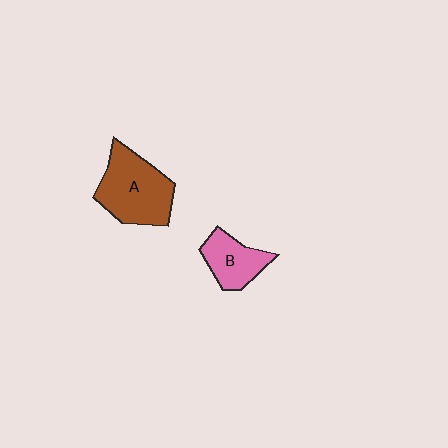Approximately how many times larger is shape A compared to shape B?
Approximately 1.7 times.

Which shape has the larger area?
Shape A (brown).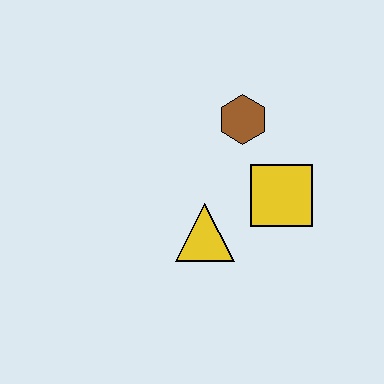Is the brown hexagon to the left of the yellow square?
Yes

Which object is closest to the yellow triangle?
The yellow square is closest to the yellow triangle.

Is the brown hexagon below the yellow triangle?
No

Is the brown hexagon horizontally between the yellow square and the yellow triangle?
Yes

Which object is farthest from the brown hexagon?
The yellow triangle is farthest from the brown hexagon.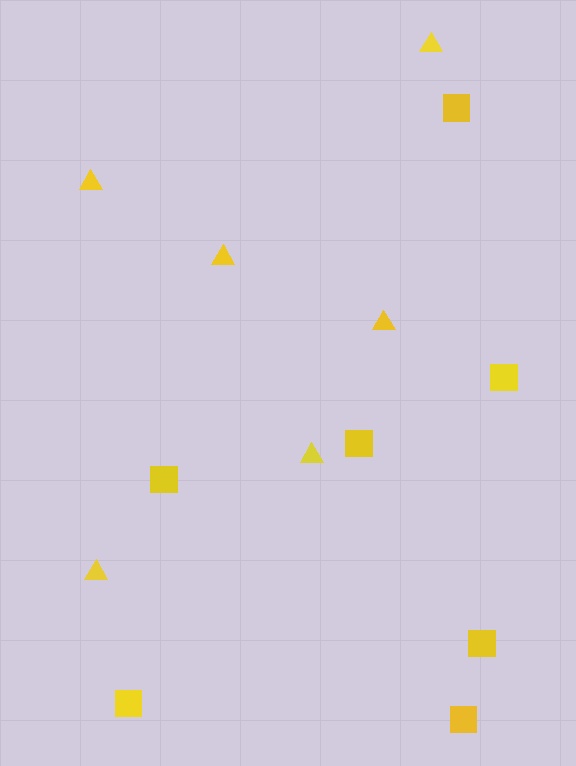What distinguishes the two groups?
There are 2 groups: one group of triangles (6) and one group of squares (7).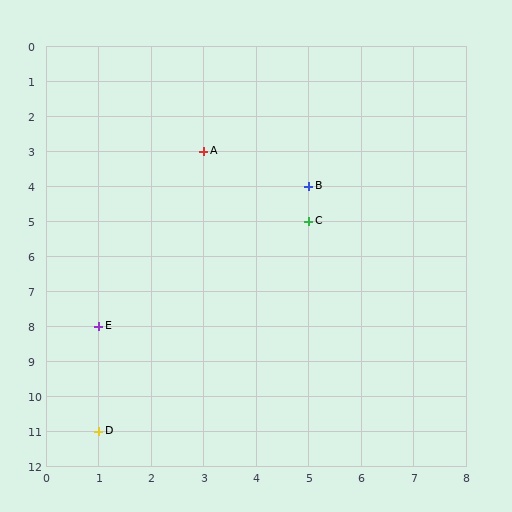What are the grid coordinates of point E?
Point E is at grid coordinates (1, 8).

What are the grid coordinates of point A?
Point A is at grid coordinates (3, 3).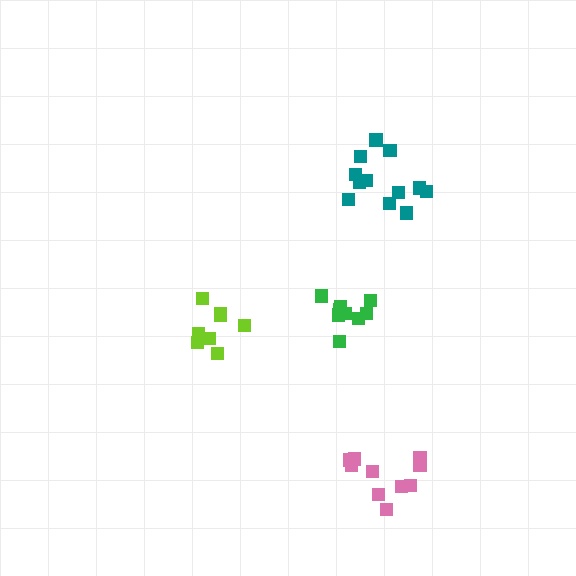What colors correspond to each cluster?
The clusters are colored: lime, pink, green, teal.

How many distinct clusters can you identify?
There are 4 distinct clusters.